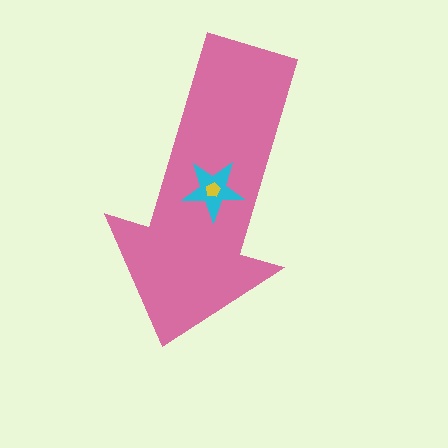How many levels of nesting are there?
3.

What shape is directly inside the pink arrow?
The cyan star.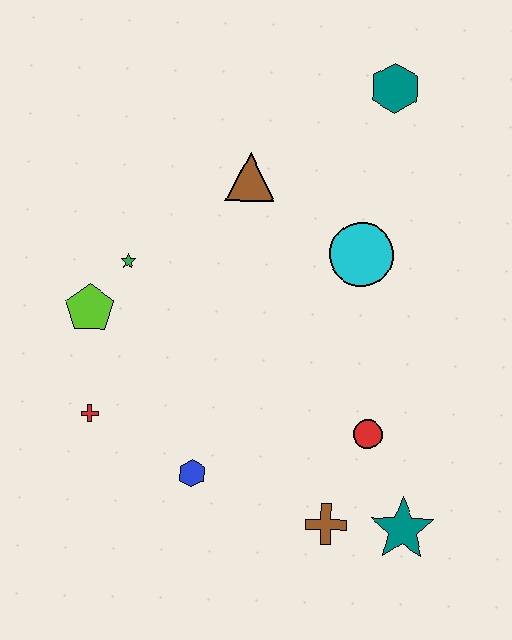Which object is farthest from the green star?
The teal star is farthest from the green star.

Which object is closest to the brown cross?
The teal star is closest to the brown cross.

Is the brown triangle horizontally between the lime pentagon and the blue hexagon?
No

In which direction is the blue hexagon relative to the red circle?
The blue hexagon is to the left of the red circle.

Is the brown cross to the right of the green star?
Yes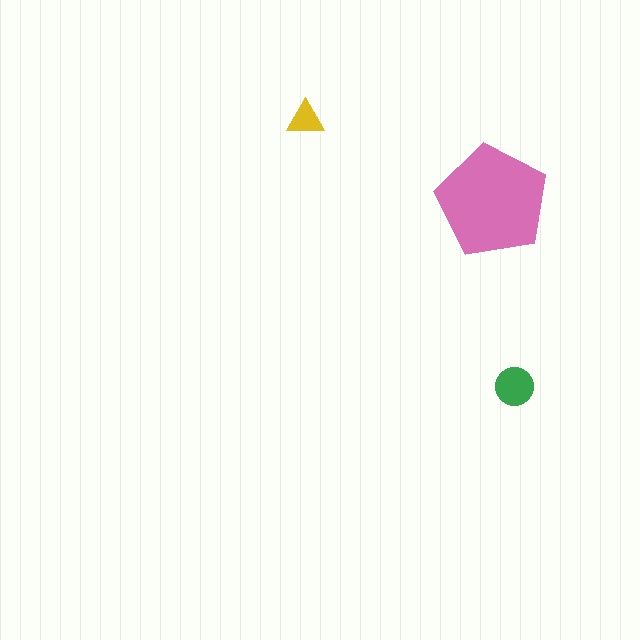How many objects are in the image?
There are 3 objects in the image.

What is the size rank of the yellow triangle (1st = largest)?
3rd.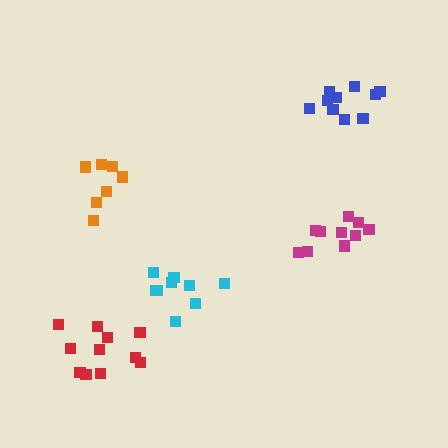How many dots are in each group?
Group 1: 10 dots, Group 2: 11 dots, Group 3: 7 dots, Group 4: 9 dots, Group 5: 10 dots (47 total).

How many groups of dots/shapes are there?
There are 5 groups.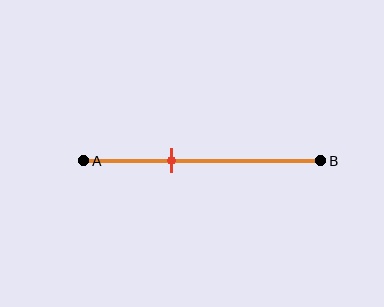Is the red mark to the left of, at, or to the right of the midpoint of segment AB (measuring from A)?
The red mark is to the left of the midpoint of segment AB.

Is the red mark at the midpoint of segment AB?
No, the mark is at about 35% from A, not at the 50% midpoint.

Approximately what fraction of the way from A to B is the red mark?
The red mark is approximately 35% of the way from A to B.